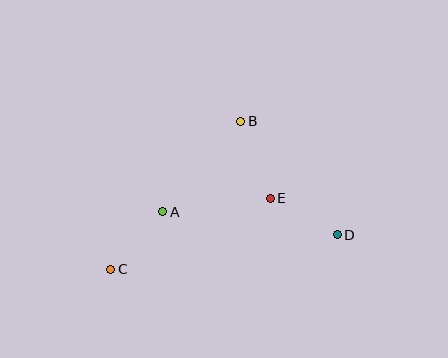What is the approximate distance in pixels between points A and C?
The distance between A and C is approximately 78 pixels.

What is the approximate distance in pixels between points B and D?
The distance between B and D is approximately 149 pixels.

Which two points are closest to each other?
Points D and E are closest to each other.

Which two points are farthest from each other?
Points C and D are farthest from each other.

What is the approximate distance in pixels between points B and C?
The distance between B and C is approximately 197 pixels.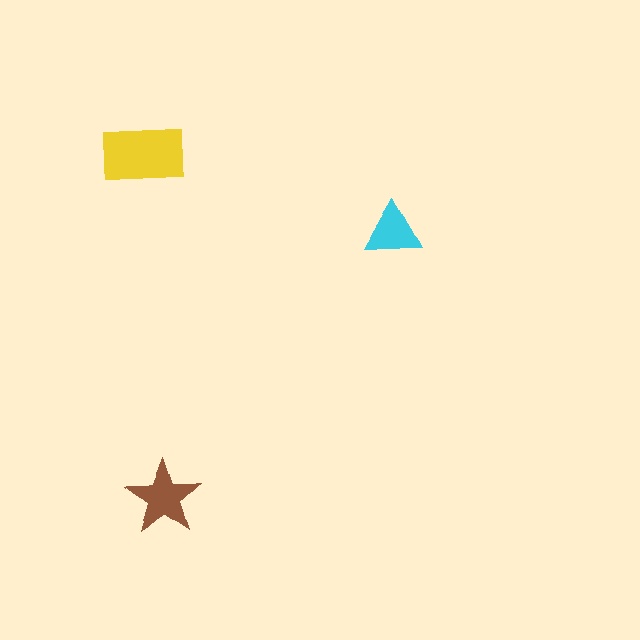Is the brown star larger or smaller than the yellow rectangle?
Smaller.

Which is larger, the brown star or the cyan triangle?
The brown star.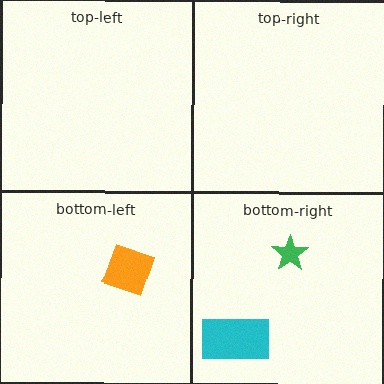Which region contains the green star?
The bottom-right region.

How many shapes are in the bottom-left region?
1.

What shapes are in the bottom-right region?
The cyan rectangle, the green star.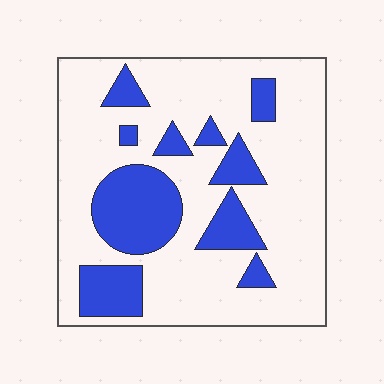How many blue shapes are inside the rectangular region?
10.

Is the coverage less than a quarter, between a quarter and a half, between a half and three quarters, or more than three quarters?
Between a quarter and a half.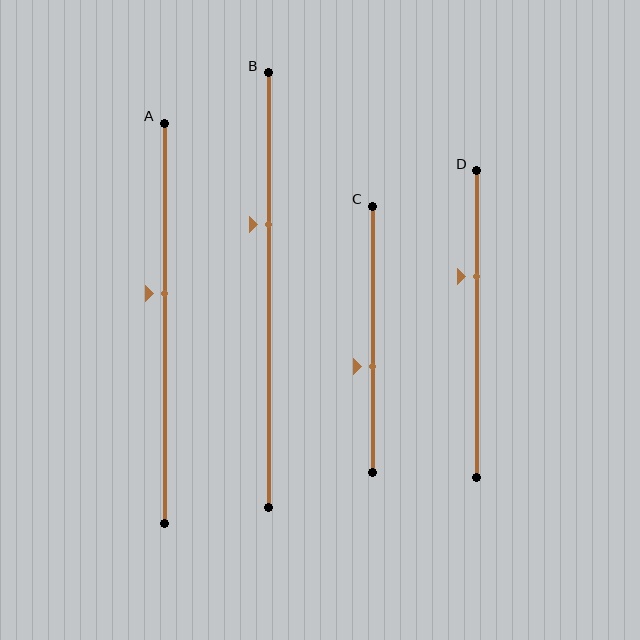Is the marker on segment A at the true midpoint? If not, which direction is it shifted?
No, the marker on segment A is shifted upward by about 7% of the segment length.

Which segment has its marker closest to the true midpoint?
Segment A has its marker closest to the true midpoint.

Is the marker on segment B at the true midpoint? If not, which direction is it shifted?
No, the marker on segment B is shifted upward by about 15% of the segment length.